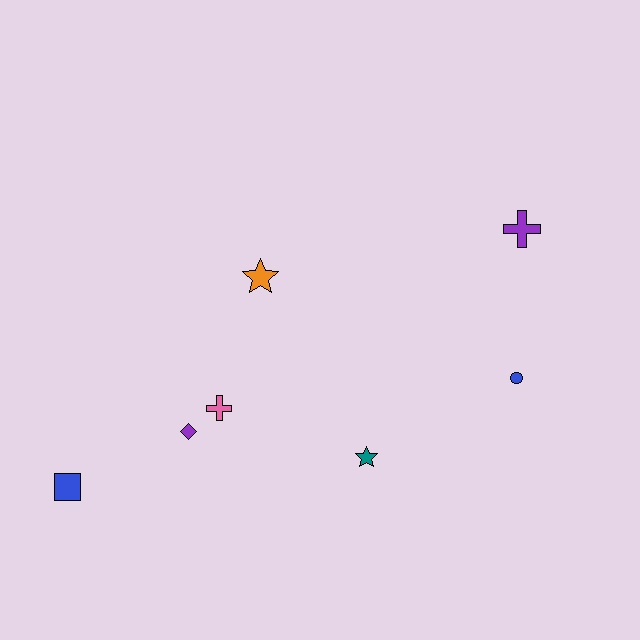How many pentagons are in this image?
There are no pentagons.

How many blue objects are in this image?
There are 2 blue objects.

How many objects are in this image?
There are 7 objects.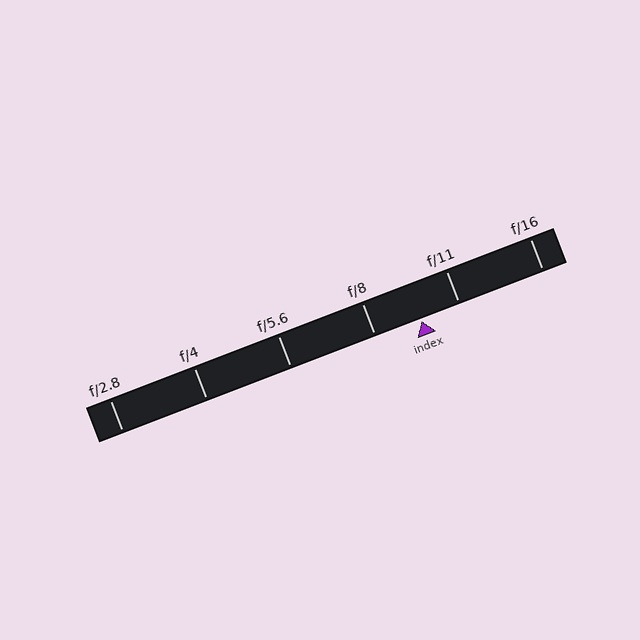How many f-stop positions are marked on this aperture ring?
There are 6 f-stop positions marked.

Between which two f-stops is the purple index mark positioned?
The index mark is between f/8 and f/11.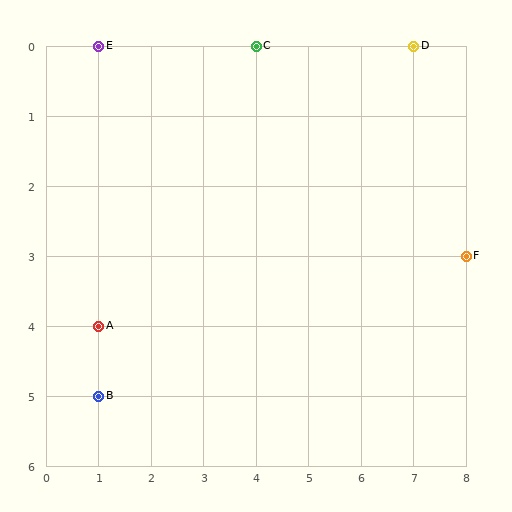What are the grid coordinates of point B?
Point B is at grid coordinates (1, 5).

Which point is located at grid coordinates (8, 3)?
Point F is at (8, 3).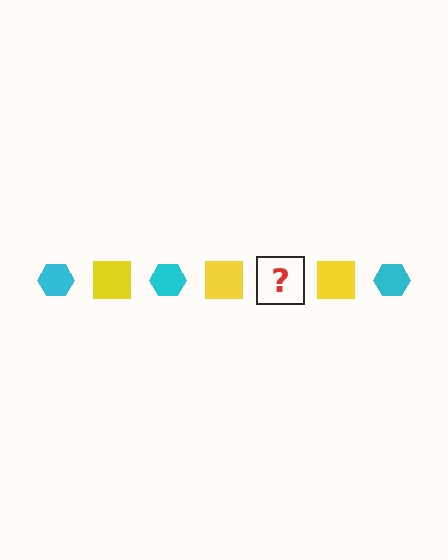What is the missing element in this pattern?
The missing element is a cyan hexagon.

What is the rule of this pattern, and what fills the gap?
The rule is that the pattern alternates between cyan hexagon and yellow square. The gap should be filled with a cyan hexagon.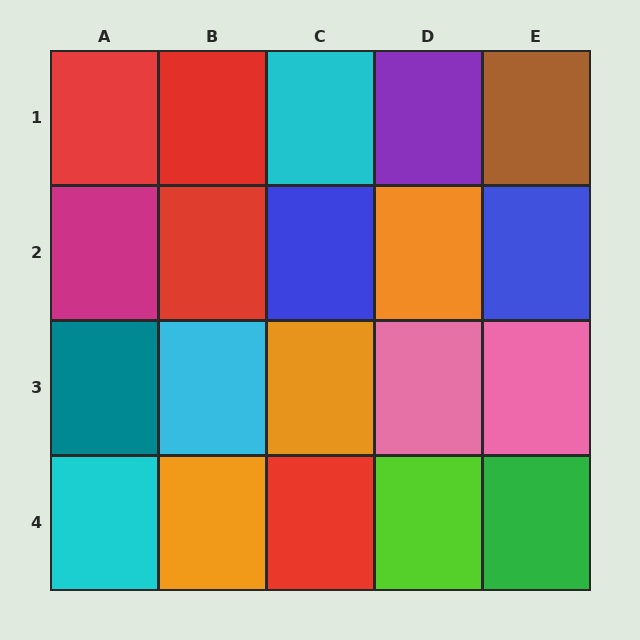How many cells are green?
1 cell is green.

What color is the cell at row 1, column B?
Red.